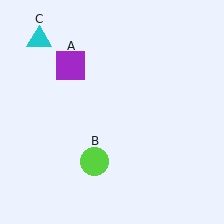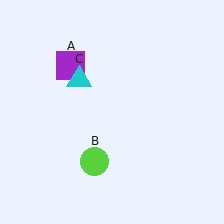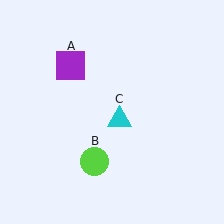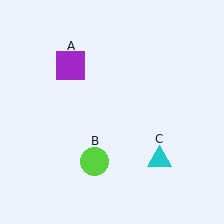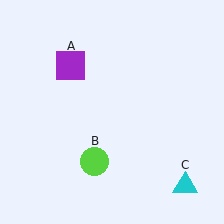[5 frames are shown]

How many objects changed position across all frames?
1 object changed position: cyan triangle (object C).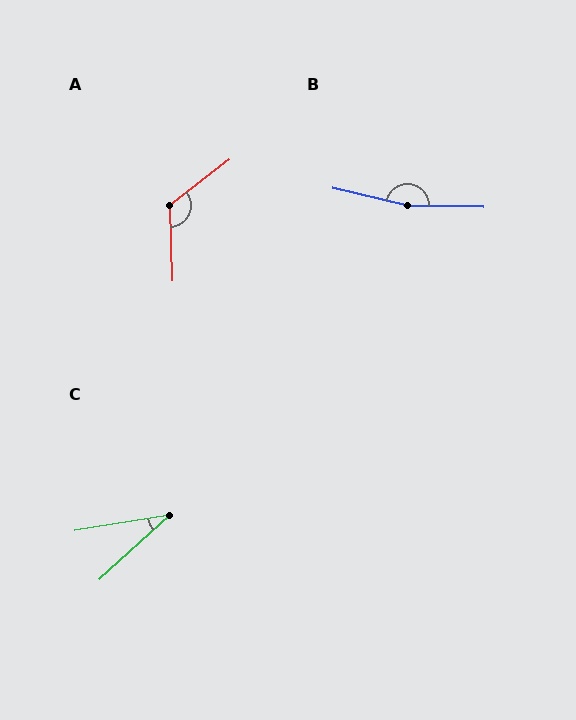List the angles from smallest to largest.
C (33°), A (126°), B (168°).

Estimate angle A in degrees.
Approximately 126 degrees.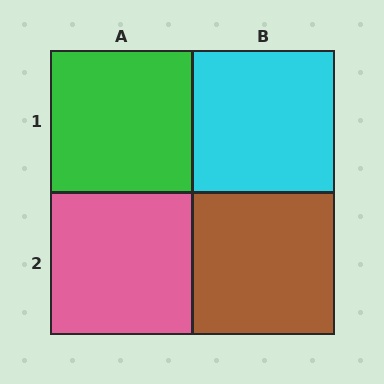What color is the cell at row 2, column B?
Brown.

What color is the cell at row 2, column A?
Pink.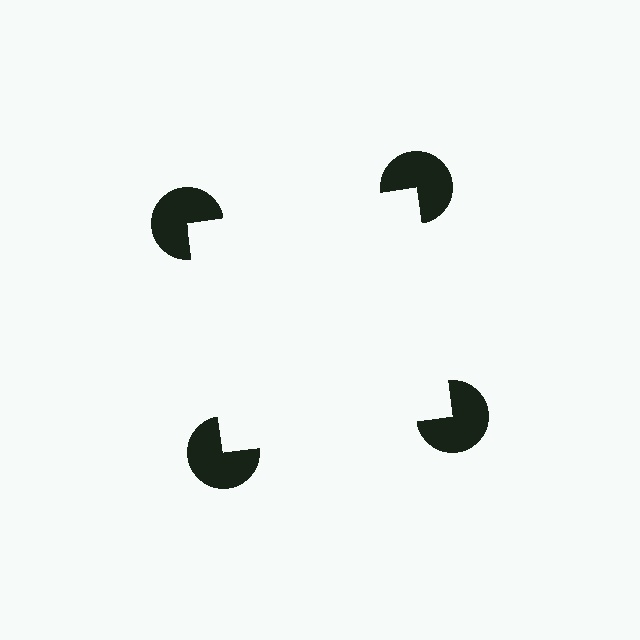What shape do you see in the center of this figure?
An illusory square — its edges are inferred from the aligned wedge cuts in the pac-man discs, not physically drawn.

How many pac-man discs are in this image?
There are 4 — one at each vertex of the illusory square.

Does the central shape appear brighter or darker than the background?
It typically appears slightly brighter than the background, even though no actual brightness change is drawn.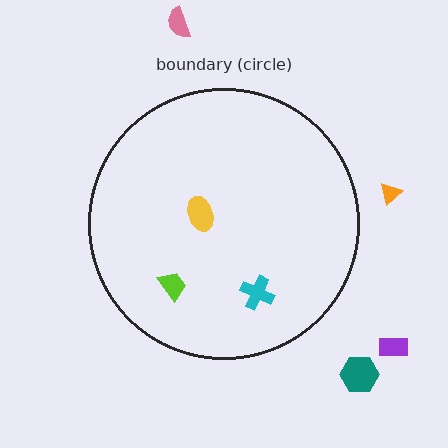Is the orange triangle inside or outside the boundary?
Outside.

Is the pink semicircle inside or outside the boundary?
Outside.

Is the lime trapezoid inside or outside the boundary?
Inside.